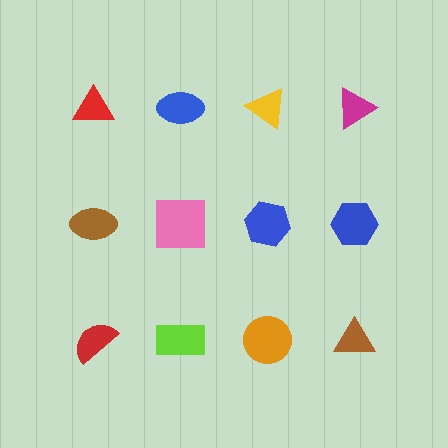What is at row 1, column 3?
A yellow triangle.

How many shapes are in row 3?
4 shapes.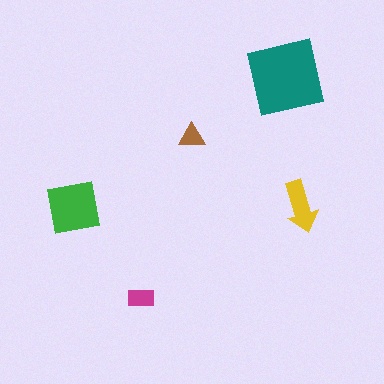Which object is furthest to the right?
The yellow arrow is rightmost.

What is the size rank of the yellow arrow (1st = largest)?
3rd.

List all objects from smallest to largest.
The brown triangle, the magenta rectangle, the yellow arrow, the green square, the teal square.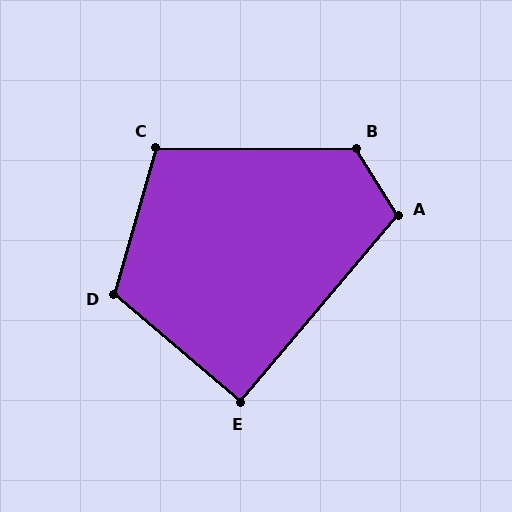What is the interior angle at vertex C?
Approximately 106 degrees (obtuse).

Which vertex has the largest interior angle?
B, at approximately 121 degrees.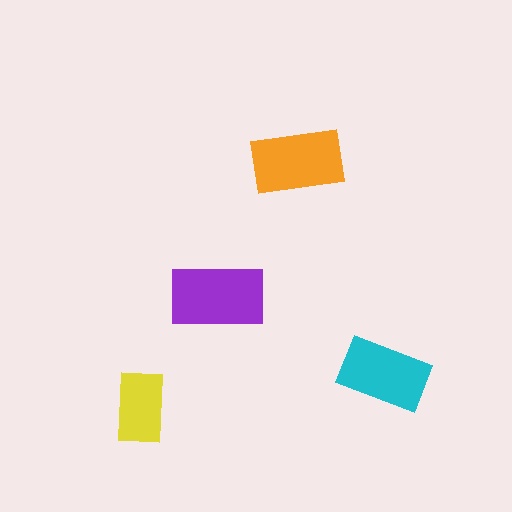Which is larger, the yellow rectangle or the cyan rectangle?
The cyan one.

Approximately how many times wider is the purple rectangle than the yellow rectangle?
About 1.5 times wider.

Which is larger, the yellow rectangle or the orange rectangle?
The orange one.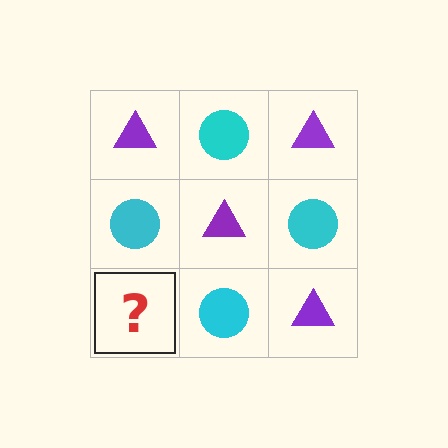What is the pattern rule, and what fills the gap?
The rule is that it alternates purple triangle and cyan circle in a checkerboard pattern. The gap should be filled with a purple triangle.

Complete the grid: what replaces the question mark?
The question mark should be replaced with a purple triangle.